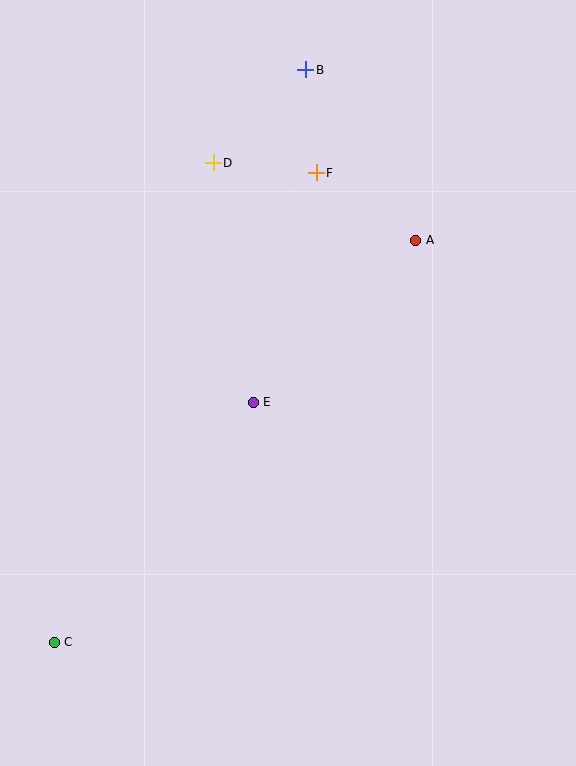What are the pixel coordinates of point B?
Point B is at (306, 70).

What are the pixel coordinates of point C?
Point C is at (54, 642).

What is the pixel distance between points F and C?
The distance between F and C is 538 pixels.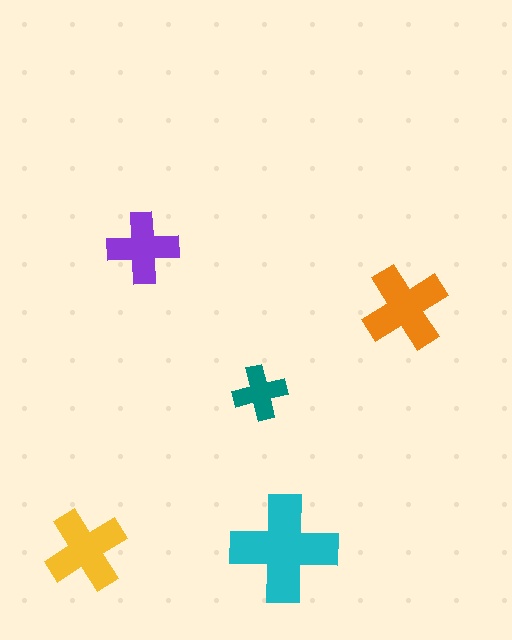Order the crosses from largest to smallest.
the cyan one, the orange one, the yellow one, the purple one, the teal one.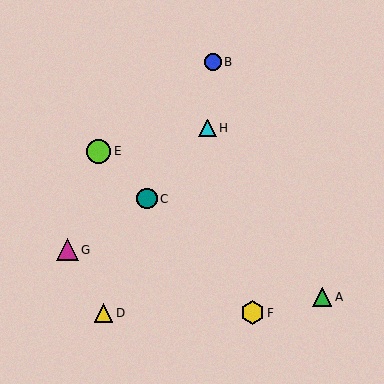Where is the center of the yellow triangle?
The center of the yellow triangle is at (103, 313).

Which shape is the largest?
The lime circle (labeled E) is the largest.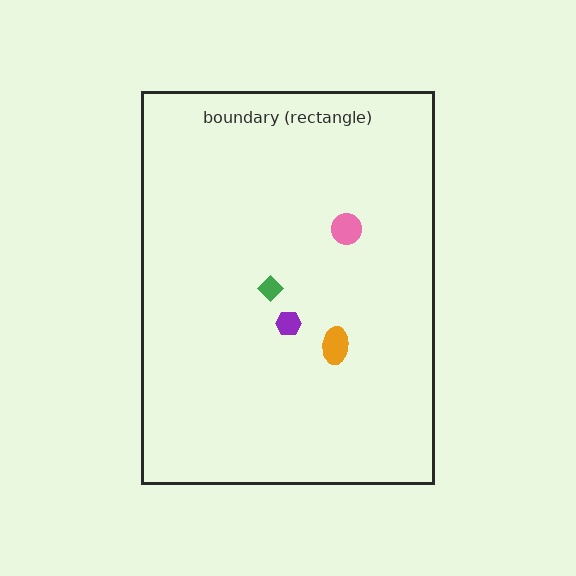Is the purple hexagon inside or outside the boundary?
Inside.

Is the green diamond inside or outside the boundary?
Inside.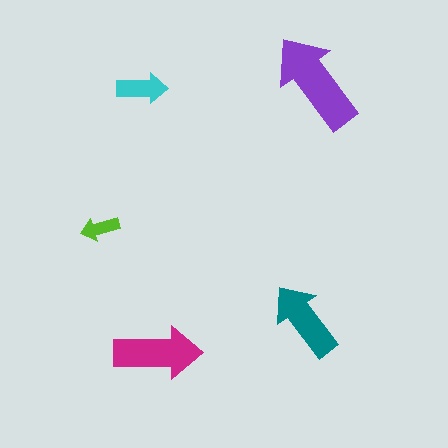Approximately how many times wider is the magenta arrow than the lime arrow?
About 2.5 times wider.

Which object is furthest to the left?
The lime arrow is leftmost.